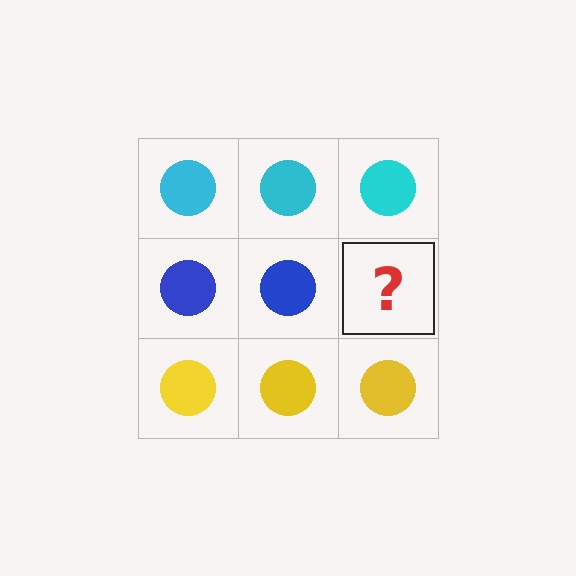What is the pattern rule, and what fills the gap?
The rule is that each row has a consistent color. The gap should be filled with a blue circle.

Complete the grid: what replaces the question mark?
The question mark should be replaced with a blue circle.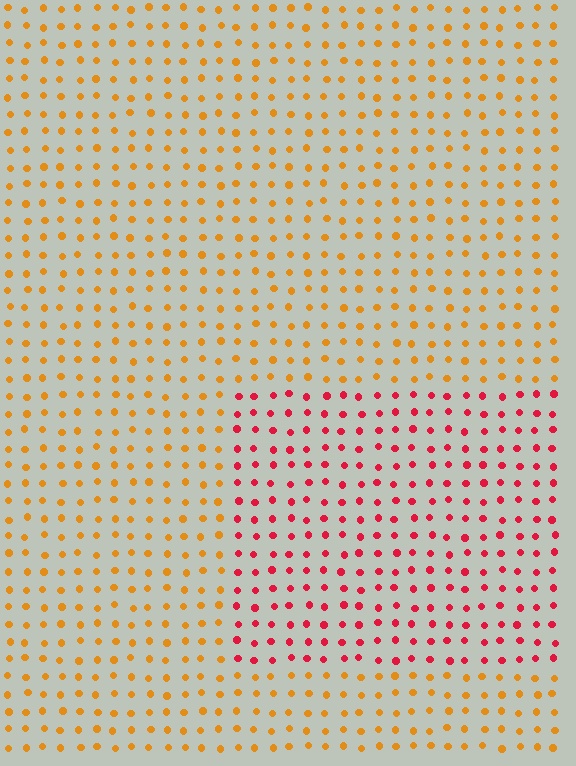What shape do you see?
I see a rectangle.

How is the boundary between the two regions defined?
The boundary is defined purely by a slight shift in hue (about 47 degrees). Spacing, size, and orientation are identical on both sides.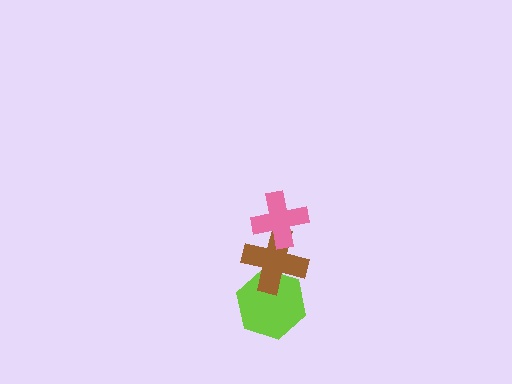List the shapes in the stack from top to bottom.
From top to bottom: the pink cross, the brown cross, the lime hexagon.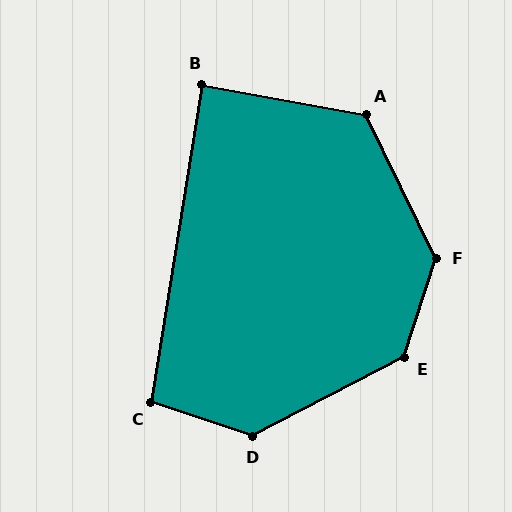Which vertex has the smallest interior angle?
B, at approximately 89 degrees.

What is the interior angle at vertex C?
Approximately 99 degrees (obtuse).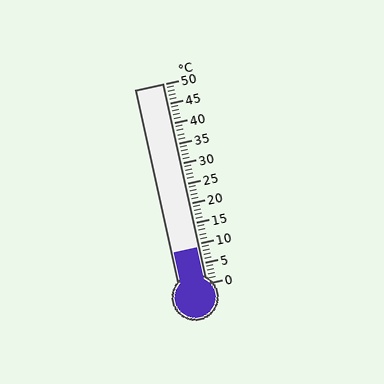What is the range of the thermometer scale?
The thermometer scale ranges from 0°C to 50°C.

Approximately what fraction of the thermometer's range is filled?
The thermometer is filled to approximately 20% of its range.